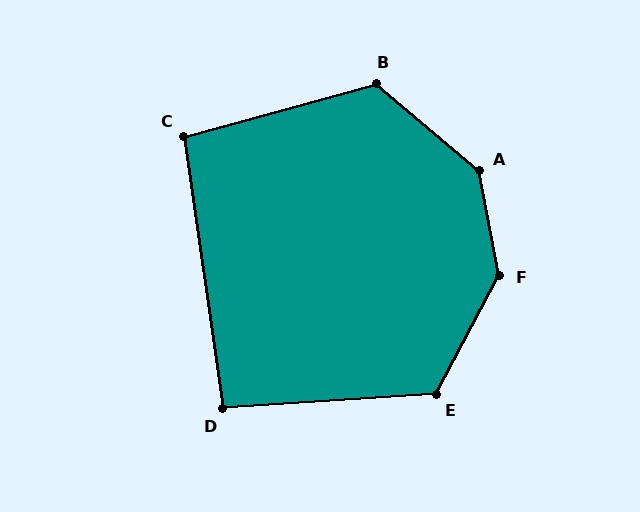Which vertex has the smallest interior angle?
D, at approximately 94 degrees.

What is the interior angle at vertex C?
Approximately 97 degrees (obtuse).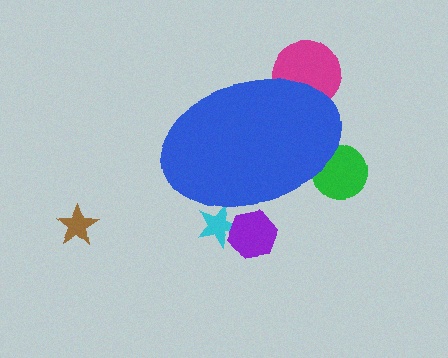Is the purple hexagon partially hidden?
Yes, the purple hexagon is partially hidden behind the blue ellipse.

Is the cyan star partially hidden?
Yes, the cyan star is partially hidden behind the blue ellipse.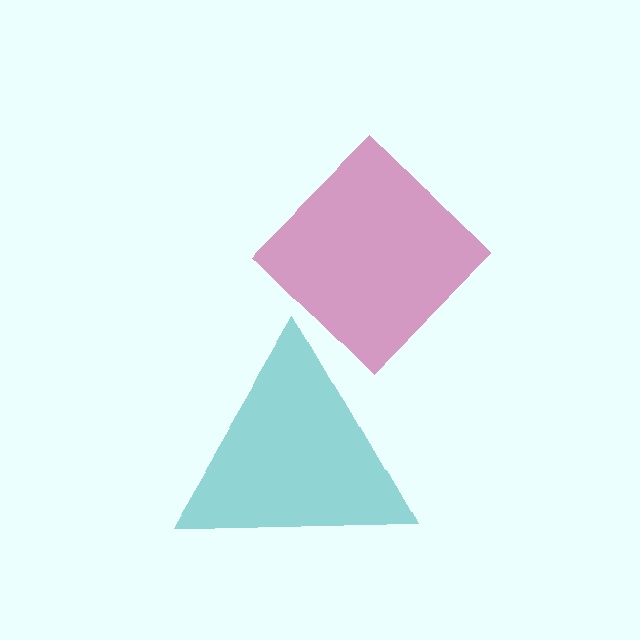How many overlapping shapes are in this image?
There are 2 overlapping shapes in the image.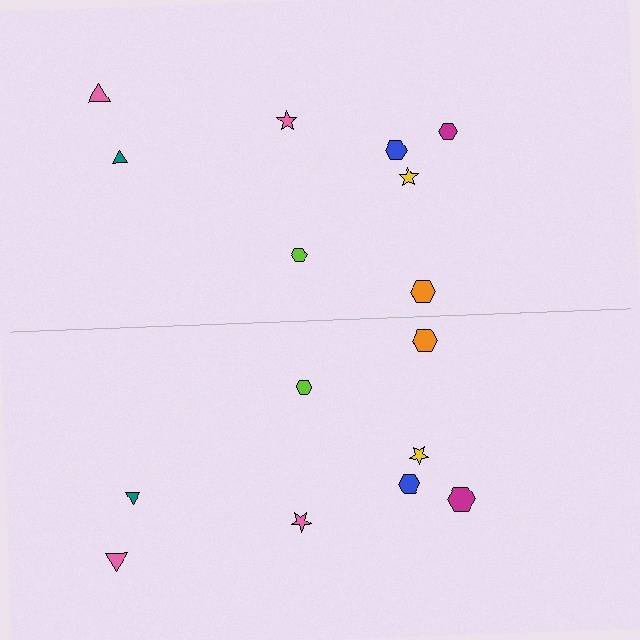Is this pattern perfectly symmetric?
No, the pattern is not perfectly symmetric. The magenta hexagon on the bottom side has a different size than its mirror counterpart.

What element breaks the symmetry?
The magenta hexagon on the bottom side has a different size than its mirror counterpart.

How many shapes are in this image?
There are 16 shapes in this image.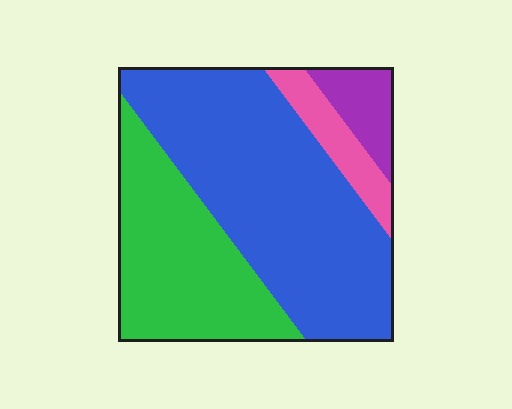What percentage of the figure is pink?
Pink covers about 10% of the figure.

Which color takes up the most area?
Blue, at roughly 55%.